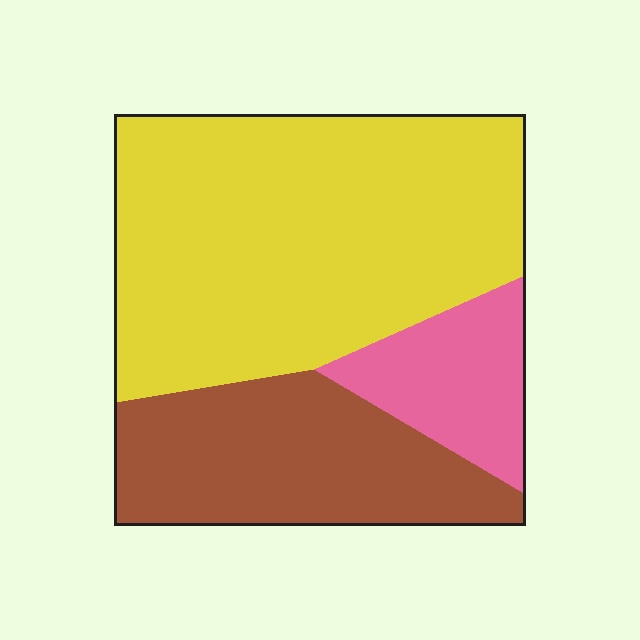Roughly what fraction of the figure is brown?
Brown takes up about one quarter (1/4) of the figure.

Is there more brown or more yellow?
Yellow.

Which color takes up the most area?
Yellow, at roughly 60%.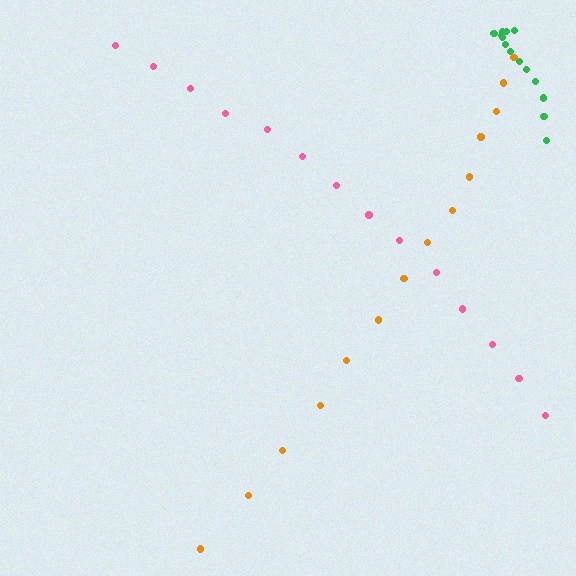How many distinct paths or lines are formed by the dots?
There are 3 distinct paths.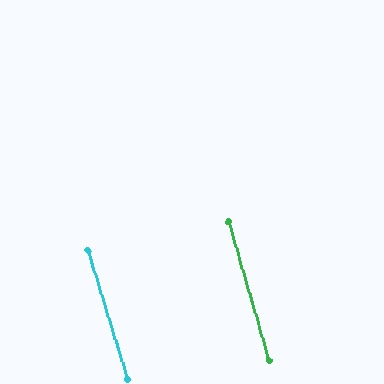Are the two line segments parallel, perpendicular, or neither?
Parallel — their directions differ by only 1.3°.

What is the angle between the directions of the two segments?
Approximately 1 degree.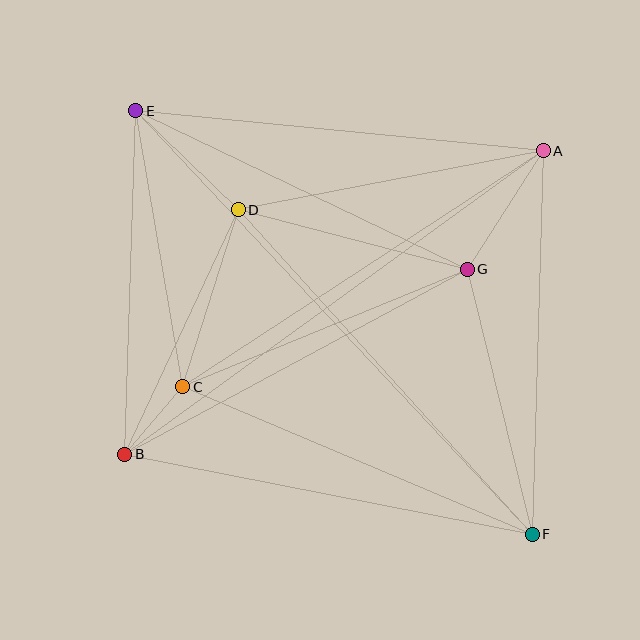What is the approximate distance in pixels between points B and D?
The distance between B and D is approximately 270 pixels.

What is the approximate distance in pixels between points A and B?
The distance between A and B is approximately 517 pixels.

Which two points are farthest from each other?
Points E and F are farthest from each other.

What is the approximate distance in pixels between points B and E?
The distance between B and E is approximately 344 pixels.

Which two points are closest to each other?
Points B and C are closest to each other.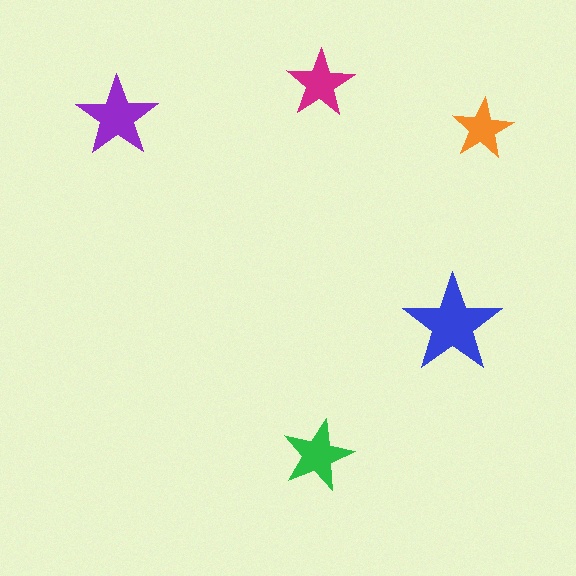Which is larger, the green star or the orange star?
The green one.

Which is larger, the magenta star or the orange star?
The magenta one.